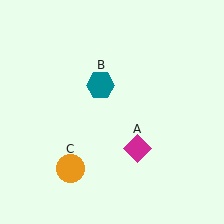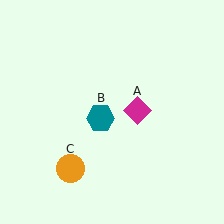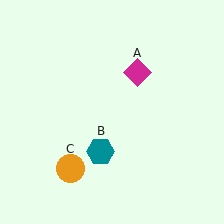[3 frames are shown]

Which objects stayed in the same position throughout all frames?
Orange circle (object C) remained stationary.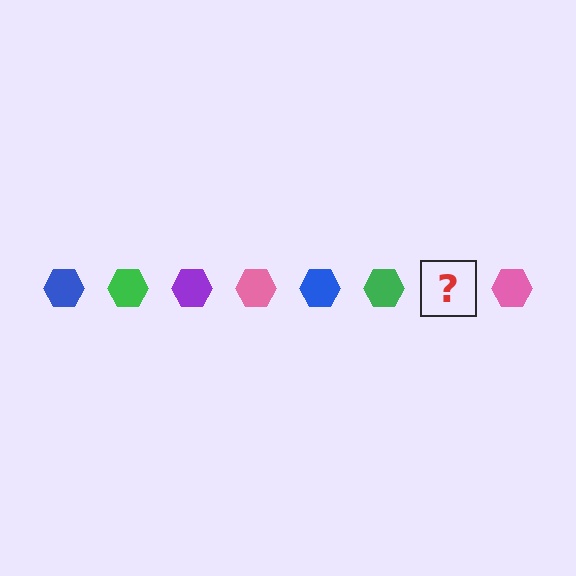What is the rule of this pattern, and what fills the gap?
The rule is that the pattern cycles through blue, green, purple, pink hexagons. The gap should be filled with a purple hexagon.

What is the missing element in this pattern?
The missing element is a purple hexagon.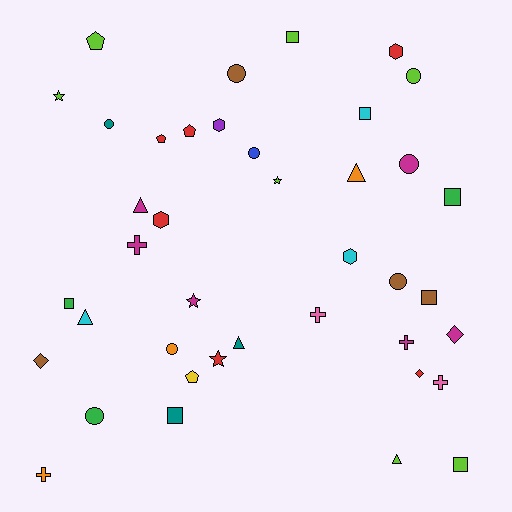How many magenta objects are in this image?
There are 6 magenta objects.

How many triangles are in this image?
There are 5 triangles.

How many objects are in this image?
There are 40 objects.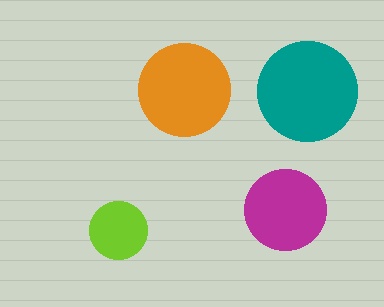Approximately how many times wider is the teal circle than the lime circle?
About 1.5 times wider.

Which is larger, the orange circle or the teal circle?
The teal one.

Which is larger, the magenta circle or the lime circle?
The magenta one.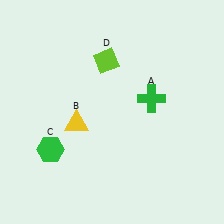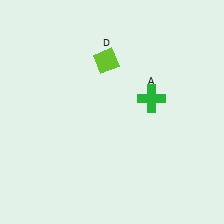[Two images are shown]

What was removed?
The yellow triangle (B), the green hexagon (C) were removed in Image 2.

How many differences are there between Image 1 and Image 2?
There are 2 differences between the two images.